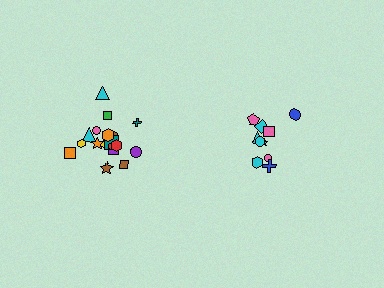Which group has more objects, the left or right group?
The left group.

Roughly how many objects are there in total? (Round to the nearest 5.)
Roughly 30 objects in total.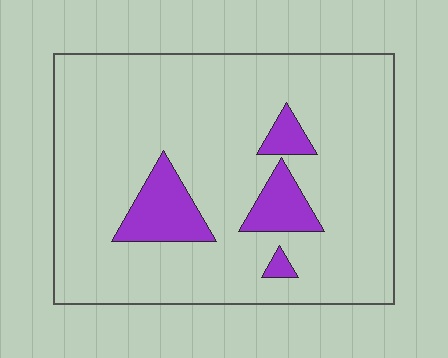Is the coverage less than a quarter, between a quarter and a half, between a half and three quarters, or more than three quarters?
Less than a quarter.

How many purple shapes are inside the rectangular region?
4.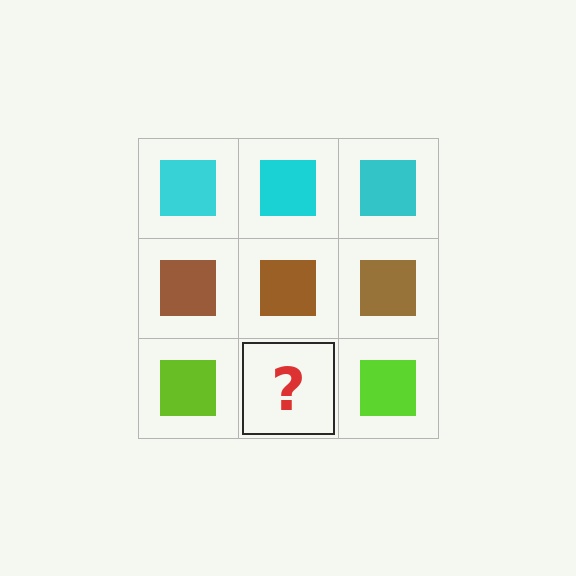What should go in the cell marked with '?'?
The missing cell should contain a lime square.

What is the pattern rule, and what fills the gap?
The rule is that each row has a consistent color. The gap should be filled with a lime square.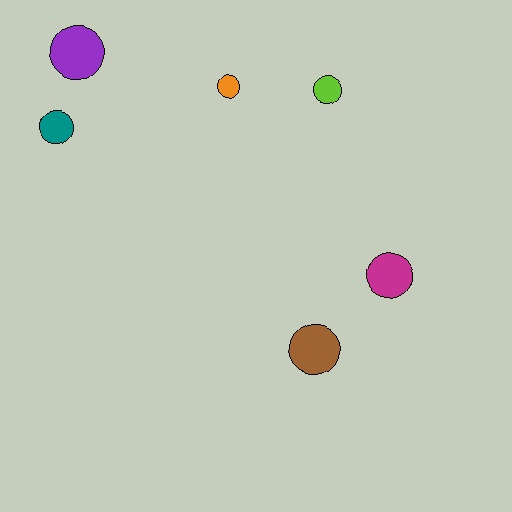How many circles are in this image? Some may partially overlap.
There are 6 circles.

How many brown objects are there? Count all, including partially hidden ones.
There is 1 brown object.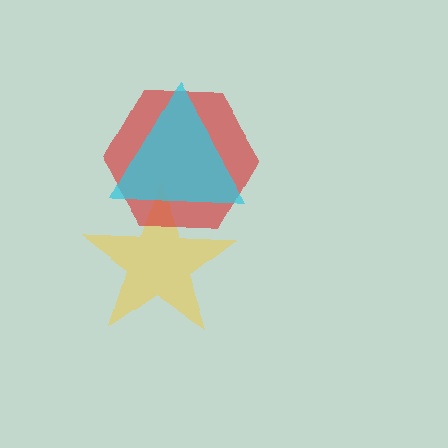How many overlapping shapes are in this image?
There are 3 overlapping shapes in the image.